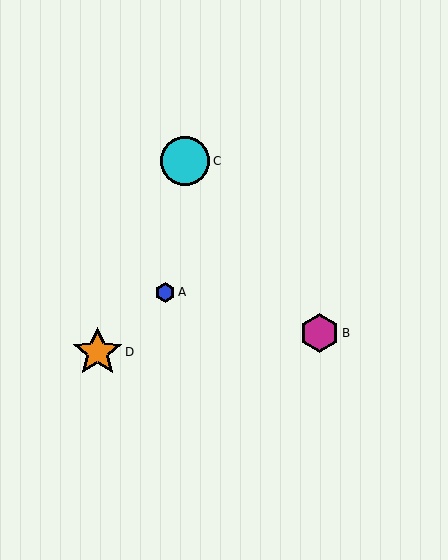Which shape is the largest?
The orange star (labeled D) is the largest.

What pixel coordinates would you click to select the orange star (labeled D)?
Click at (98, 352) to select the orange star D.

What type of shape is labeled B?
Shape B is a magenta hexagon.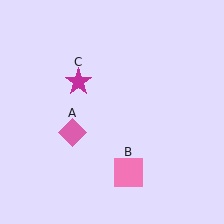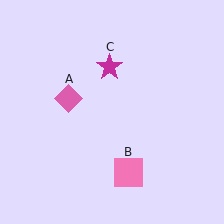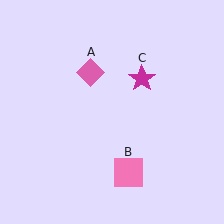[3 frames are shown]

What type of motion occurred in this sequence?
The pink diamond (object A), magenta star (object C) rotated clockwise around the center of the scene.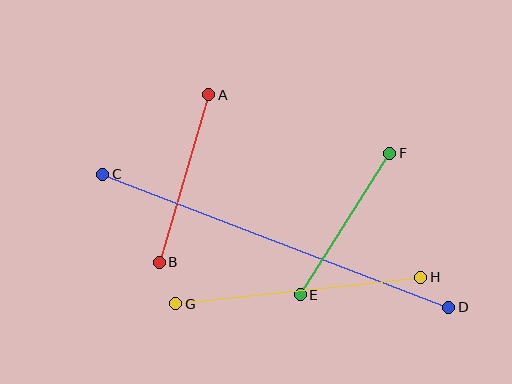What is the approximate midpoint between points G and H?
The midpoint is at approximately (298, 290) pixels.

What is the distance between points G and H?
The distance is approximately 246 pixels.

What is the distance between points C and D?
The distance is approximately 371 pixels.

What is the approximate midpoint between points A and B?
The midpoint is at approximately (184, 179) pixels.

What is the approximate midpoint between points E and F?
The midpoint is at approximately (345, 224) pixels.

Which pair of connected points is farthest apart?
Points C and D are farthest apart.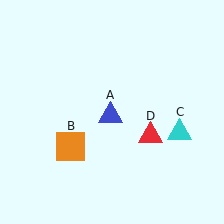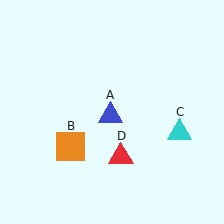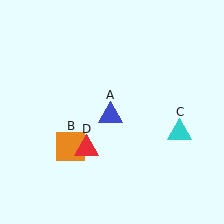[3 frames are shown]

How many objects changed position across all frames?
1 object changed position: red triangle (object D).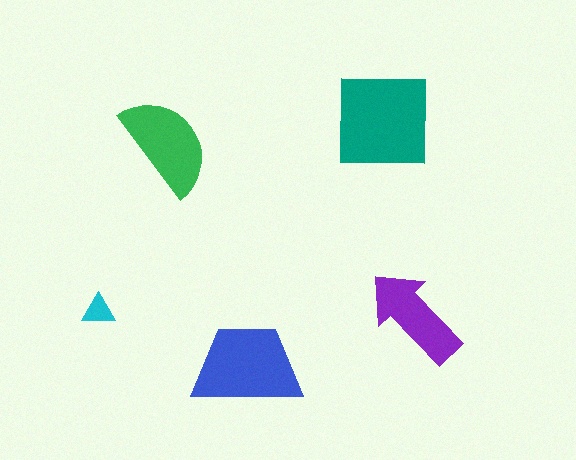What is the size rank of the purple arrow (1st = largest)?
4th.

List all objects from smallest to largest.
The cyan triangle, the purple arrow, the green semicircle, the blue trapezoid, the teal square.